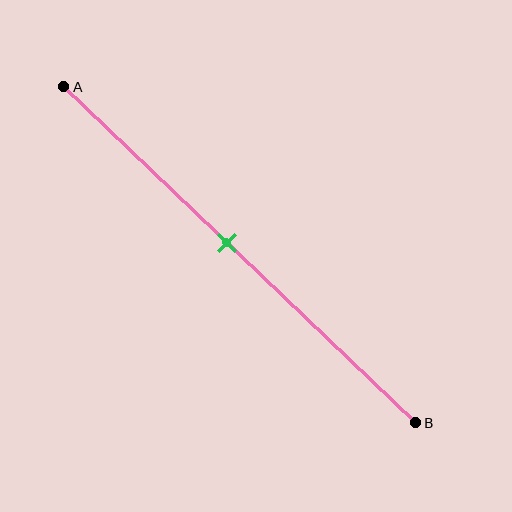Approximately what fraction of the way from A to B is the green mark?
The green mark is approximately 45% of the way from A to B.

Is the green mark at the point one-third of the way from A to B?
No, the mark is at about 45% from A, not at the 33% one-third point.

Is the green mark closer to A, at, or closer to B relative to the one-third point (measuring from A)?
The green mark is closer to point B than the one-third point of segment AB.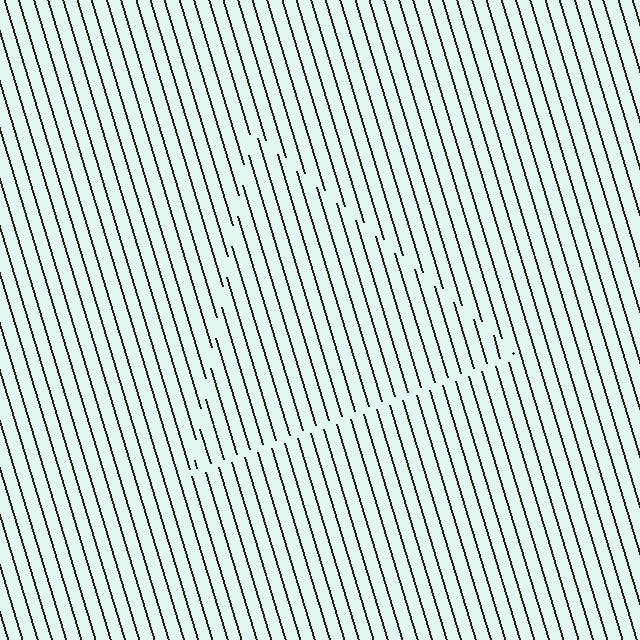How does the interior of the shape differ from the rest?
The interior of the shape contains the same grating, shifted by half a period — the contour is defined by the phase discontinuity where line-ends from the inner and outer gratings abut.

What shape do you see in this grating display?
An illusory triangle. The interior of the shape contains the same grating, shifted by half a period — the contour is defined by the phase discontinuity where line-ends from the inner and outer gratings abut.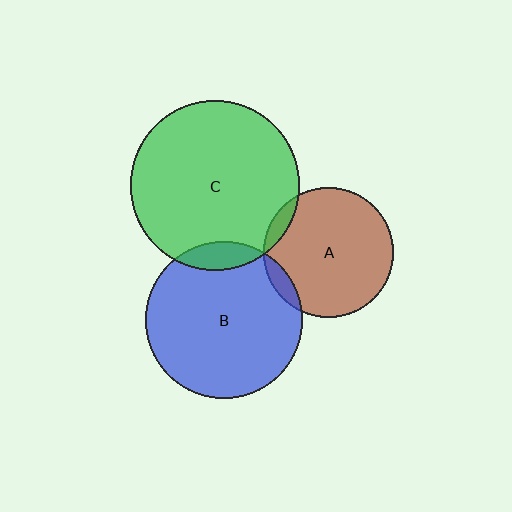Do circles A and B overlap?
Yes.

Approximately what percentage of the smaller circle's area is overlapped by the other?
Approximately 5%.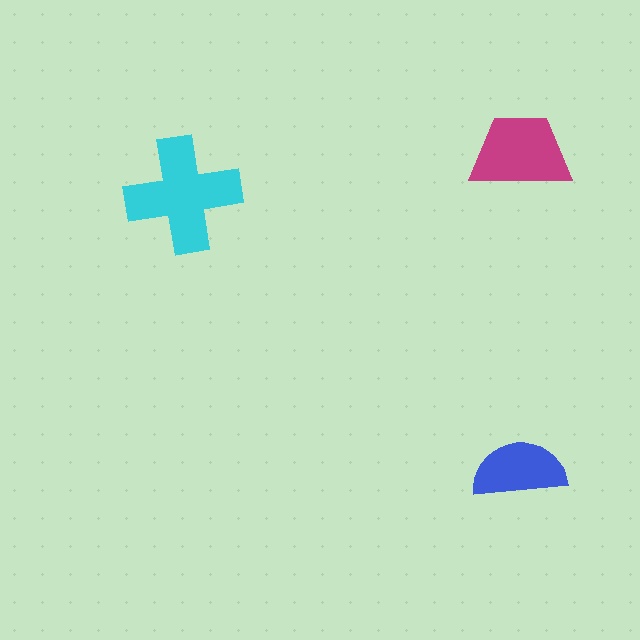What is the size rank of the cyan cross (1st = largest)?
1st.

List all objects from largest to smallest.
The cyan cross, the magenta trapezoid, the blue semicircle.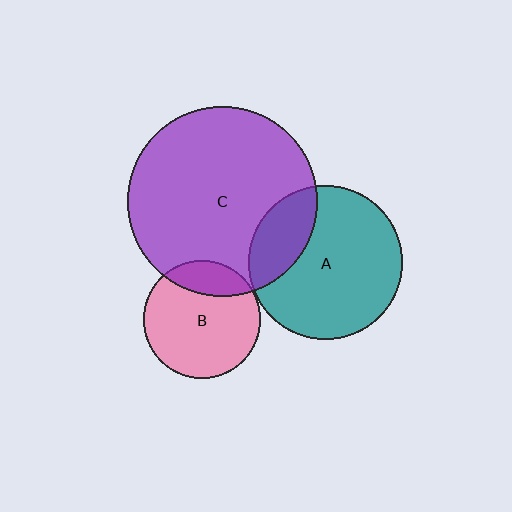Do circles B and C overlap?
Yes.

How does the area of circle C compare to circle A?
Approximately 1.5 times.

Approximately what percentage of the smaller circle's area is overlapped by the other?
Approximately 20%.